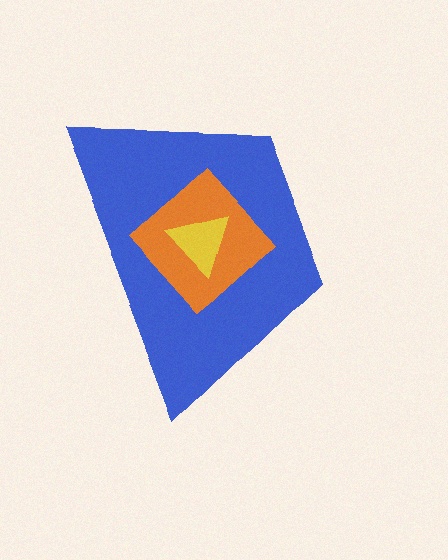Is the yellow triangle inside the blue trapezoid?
Yes.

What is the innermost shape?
The yellow triangle.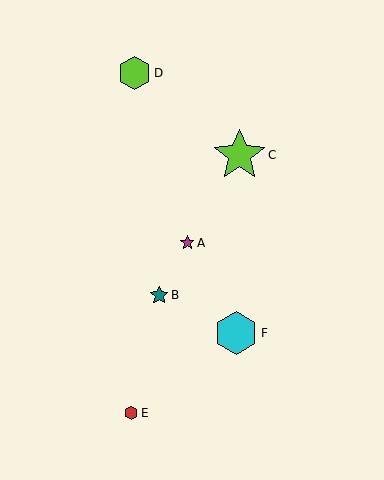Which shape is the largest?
The lime star (labeled C) is the largest.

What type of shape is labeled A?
Shape A is a magenta star.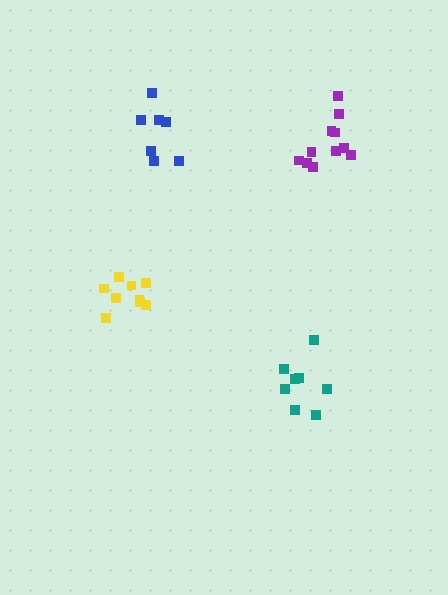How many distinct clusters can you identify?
There are 4 distinct clusters.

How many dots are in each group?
Group 1: 9 dots, Group 2: 7 dots, Group 3: 8 dots, Group 4: 11 dots (35 total).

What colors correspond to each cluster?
The clusters are colored: yellow, blue, teal, purple.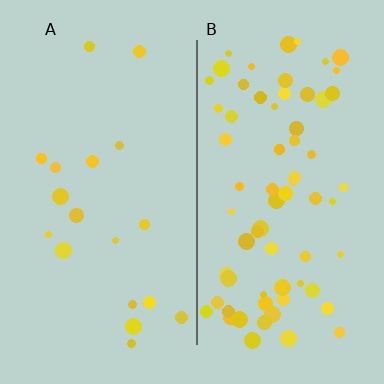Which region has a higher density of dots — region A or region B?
B (the right).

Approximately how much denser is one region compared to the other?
Approximately 3.7× — region B over region A.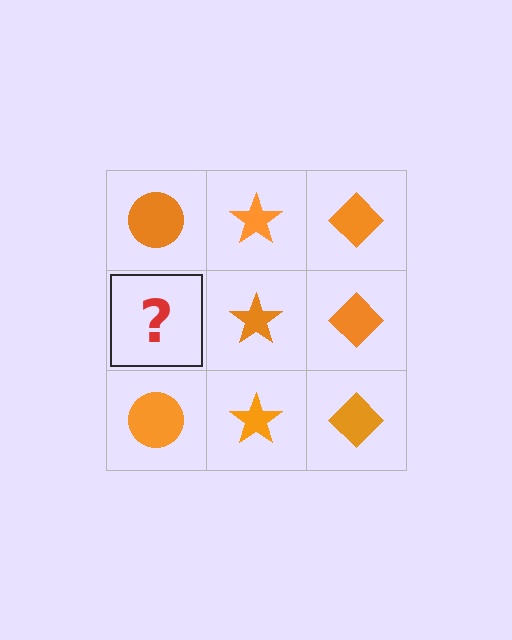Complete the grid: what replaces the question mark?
The question mark should be replaced with an orange circle.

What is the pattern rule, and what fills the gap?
The rule is that each column has a consistent shape. The gap should be filled with an orange circle.